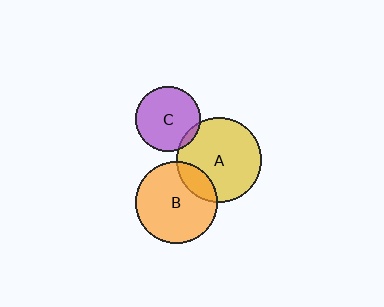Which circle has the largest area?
Circle A (yellow).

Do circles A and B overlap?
Yes.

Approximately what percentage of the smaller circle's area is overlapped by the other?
Approximately 20%.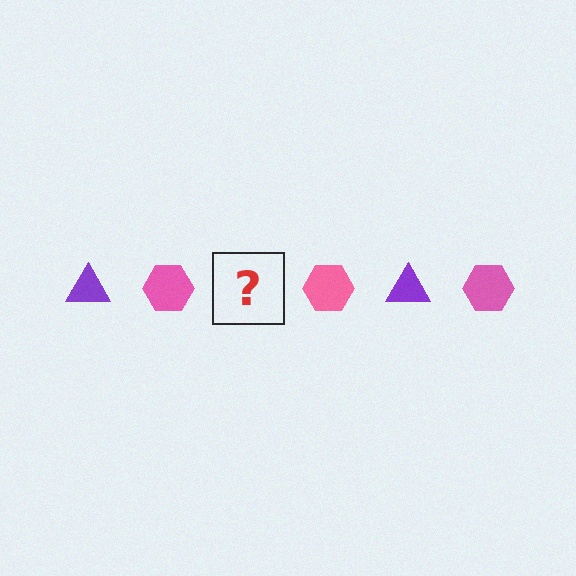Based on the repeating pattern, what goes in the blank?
The blank should be a purple triangle.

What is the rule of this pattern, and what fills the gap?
The rule is that the pattern alternates between purple triangle and pink hexagon. The gap should be filled with a purple triangle.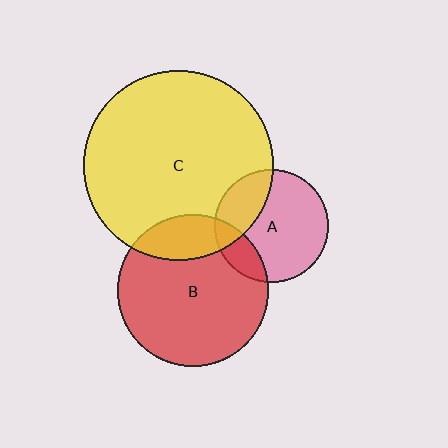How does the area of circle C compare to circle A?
Approximately 2.8 times.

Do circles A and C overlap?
Yes.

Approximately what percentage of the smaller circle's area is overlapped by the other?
Approximately 25%.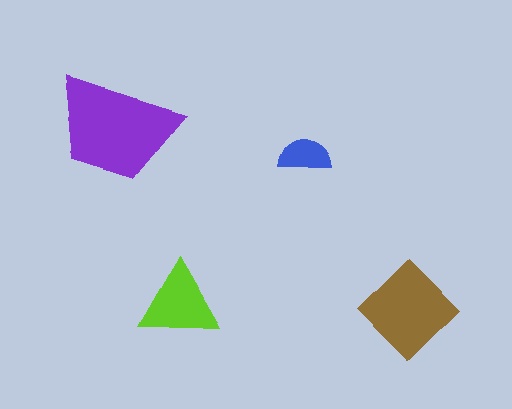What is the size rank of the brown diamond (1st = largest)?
2nd.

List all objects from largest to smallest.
The purple trapezoid, the brown diamond, the lime triangle, the blue semicircle.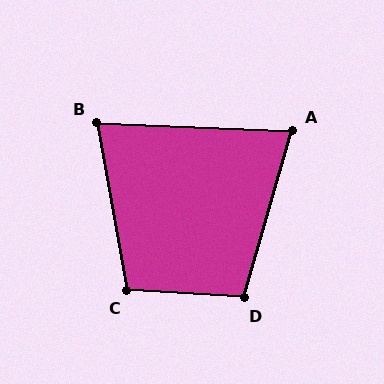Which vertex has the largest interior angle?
C, at approximately 104 degrees.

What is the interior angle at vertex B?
Approximately 78 degrees (acute).